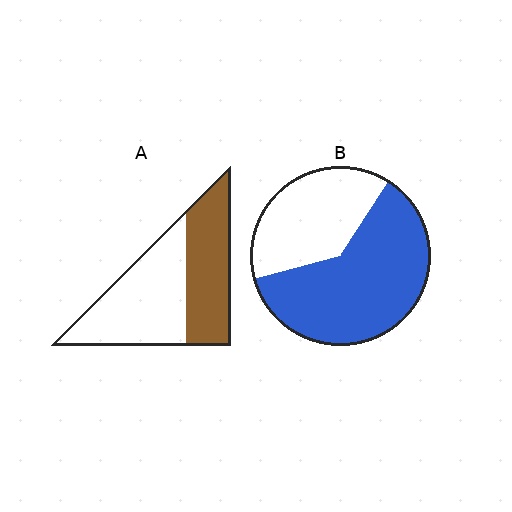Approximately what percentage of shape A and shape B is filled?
A is approximately 45% and B is approximately 60%.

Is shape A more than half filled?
No.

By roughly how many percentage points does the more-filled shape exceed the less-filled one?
By roughly 20 percentage points (B over A).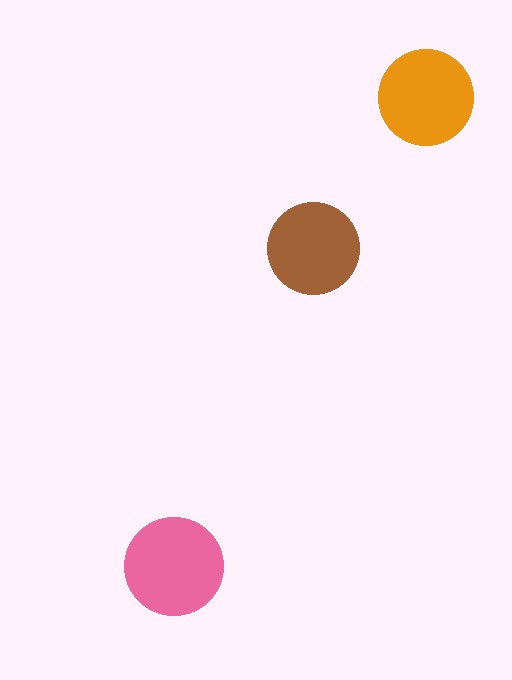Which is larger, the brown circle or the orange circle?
The orange one.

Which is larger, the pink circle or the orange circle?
The pink one.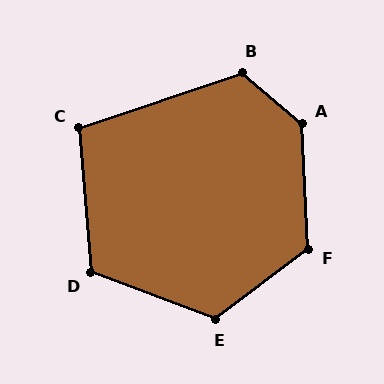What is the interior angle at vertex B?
Approximately 121 degrees (obtuse).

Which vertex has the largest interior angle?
A, at approximately 133 degrees.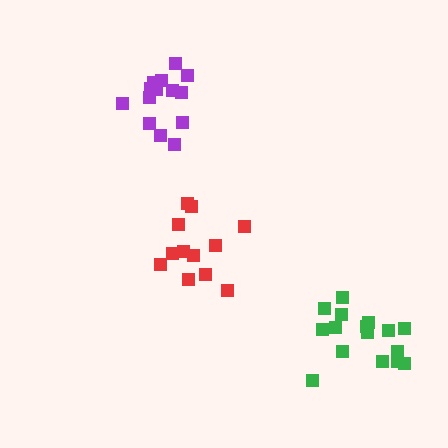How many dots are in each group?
Group 1: 12 dots, Group 2: 16 dots, Group 3: 15 dots (43 total).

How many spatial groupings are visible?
There are 3 spatial groupings.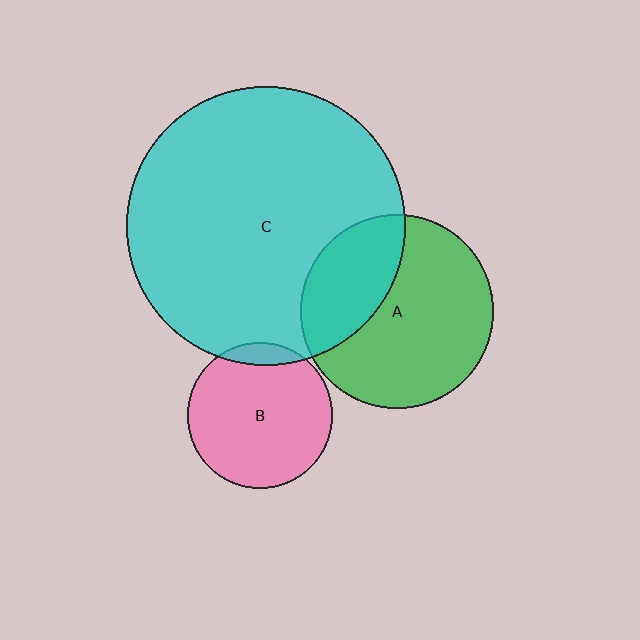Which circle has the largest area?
Circle C (cyan).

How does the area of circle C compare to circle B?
Approximately 3.7 times.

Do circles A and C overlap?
Yes.